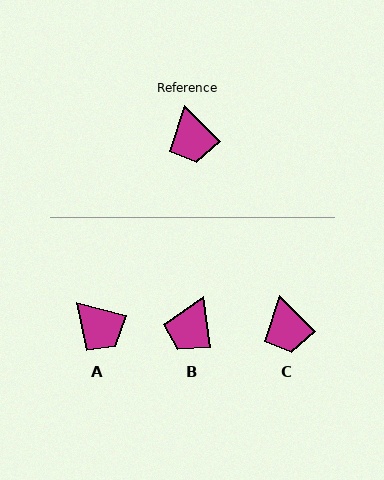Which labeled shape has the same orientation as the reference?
C.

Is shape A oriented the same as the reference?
No, it is off by about 30 degrees.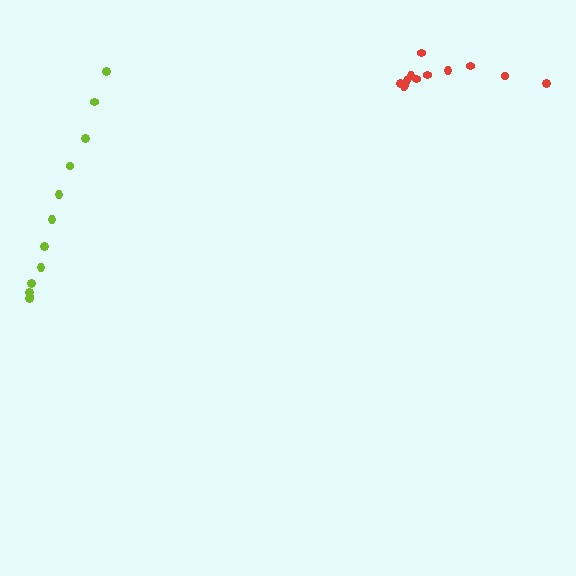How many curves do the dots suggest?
There are 2 distinct paths.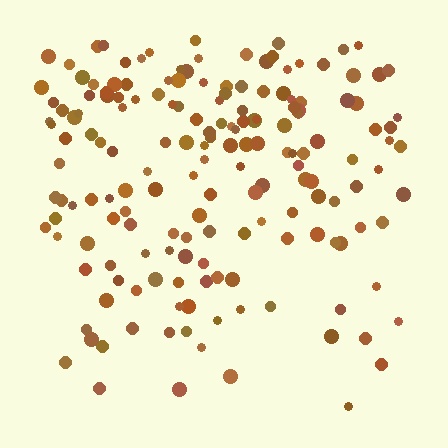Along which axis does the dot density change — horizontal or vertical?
Vertical.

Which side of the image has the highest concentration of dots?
The top.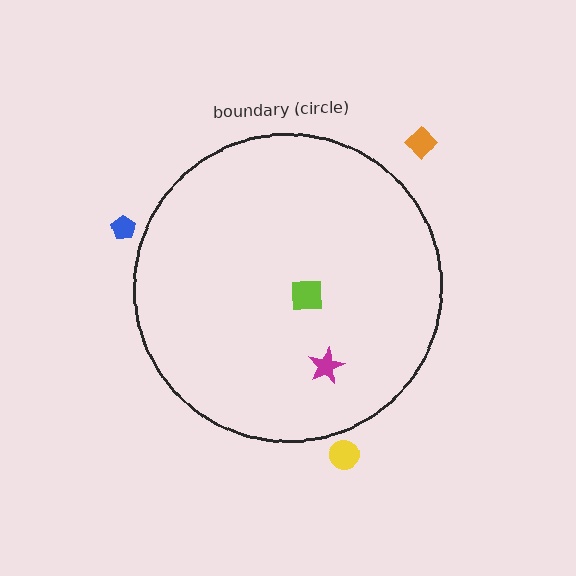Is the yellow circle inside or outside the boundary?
Outside.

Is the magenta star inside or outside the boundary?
Inside.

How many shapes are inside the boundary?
2 inside, 3 outside.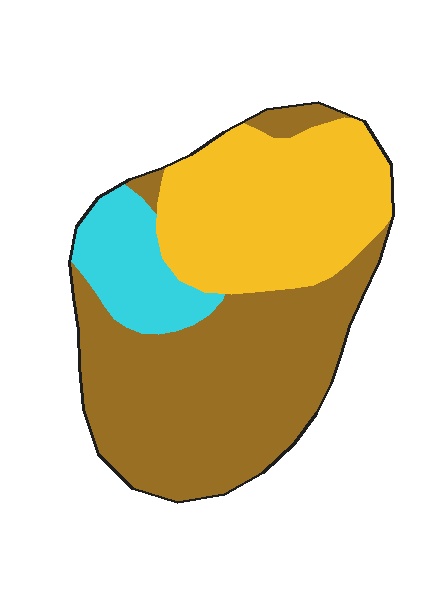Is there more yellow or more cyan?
Yellow.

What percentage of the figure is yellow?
Yellow takes up between a third and a half of the figure.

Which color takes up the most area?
Brown, at roughly 50%.